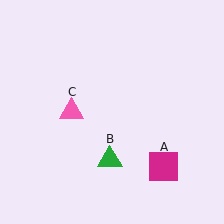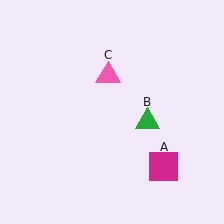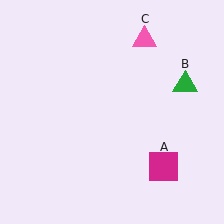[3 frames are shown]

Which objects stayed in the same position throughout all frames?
Magenta square (object A) remained stationary.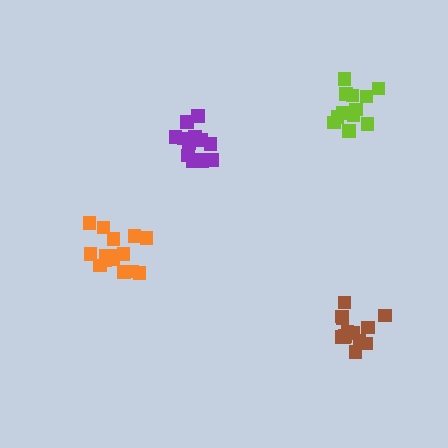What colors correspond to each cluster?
The clusters are colored: brown, purple, orange, lime.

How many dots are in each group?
Group 1: 13 dots, Group 2: 14 dots, Group 3: 15 dots, Group 4: 13 dots (55 total).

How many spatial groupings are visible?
There are 4 spatial groupings.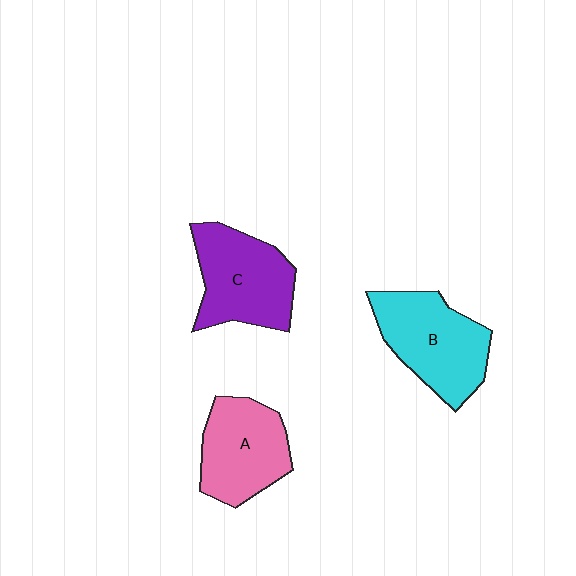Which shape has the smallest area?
Shape A (pink).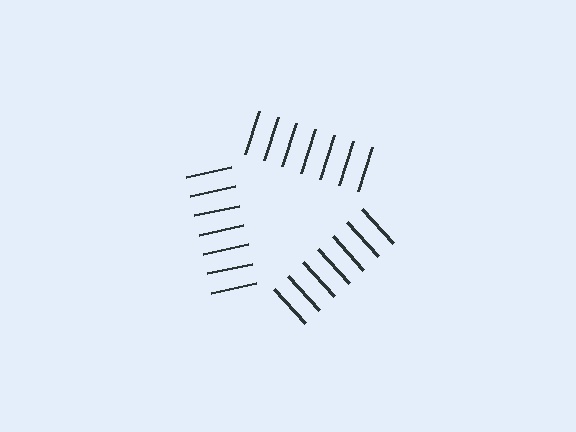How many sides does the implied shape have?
3 sides — the line-ends trace a triangle.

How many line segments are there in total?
21 — 7 along each of the 3 edges.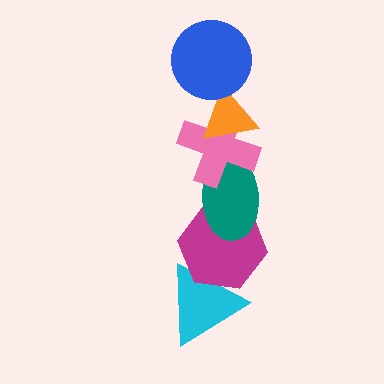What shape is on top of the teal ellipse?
The pink cross is on top of the teal ellipse.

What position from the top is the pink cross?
The pink cross is 3rd from the top.